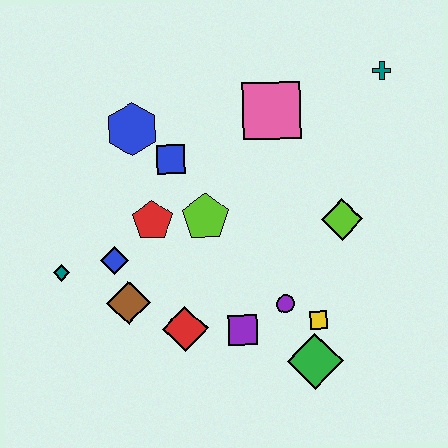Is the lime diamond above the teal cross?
No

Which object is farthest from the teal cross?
The teal diamond is farthest from the teal cross.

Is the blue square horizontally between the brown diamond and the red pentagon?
No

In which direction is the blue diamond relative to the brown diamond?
The blue diamond is above the brown diamond.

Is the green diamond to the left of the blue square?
No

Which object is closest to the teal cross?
The pink square is closest to the teal cross.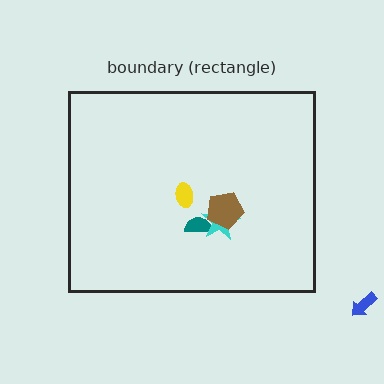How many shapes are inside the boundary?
4 inside, 1 outside.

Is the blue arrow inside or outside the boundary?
Outside.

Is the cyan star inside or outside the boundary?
Inside.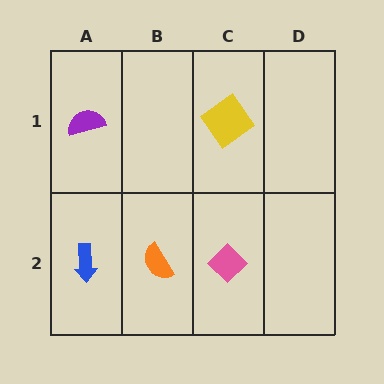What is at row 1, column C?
A yellow diamond.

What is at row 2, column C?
A pink diamond.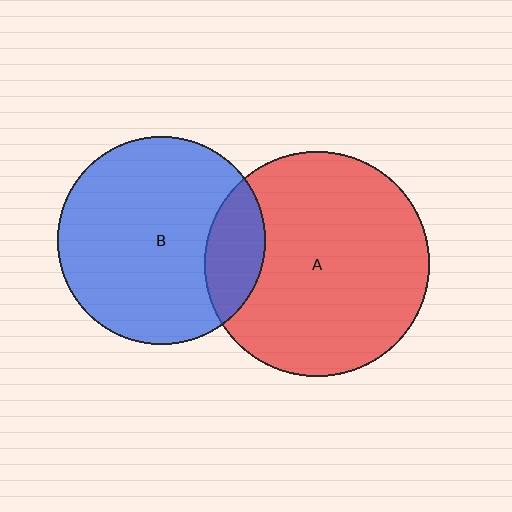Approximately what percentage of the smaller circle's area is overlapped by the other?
Approximately 20%.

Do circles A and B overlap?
Yes.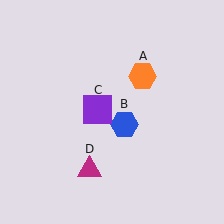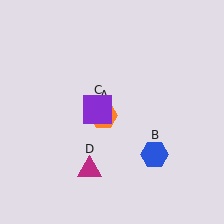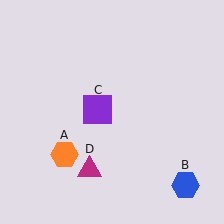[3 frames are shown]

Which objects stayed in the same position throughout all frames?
Purple square (object C) and magenta triangle (object D) remained stationary.